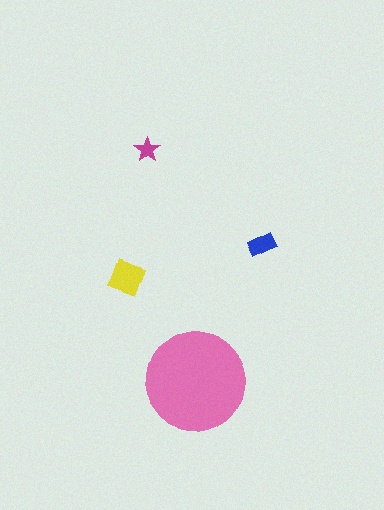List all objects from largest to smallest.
The pink circle, the yellow square, the blue rectangle, the magenta star.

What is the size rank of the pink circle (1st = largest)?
1st.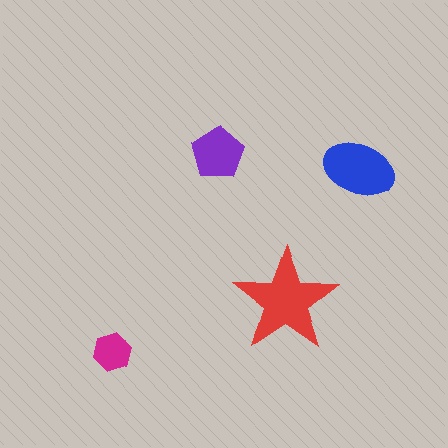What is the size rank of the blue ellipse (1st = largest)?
2nd.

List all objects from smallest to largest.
The magenta hexagon, the purple pentagon, the blue ellipse, the red star.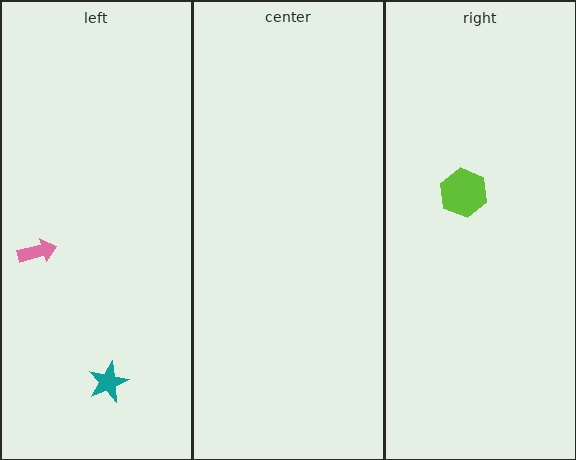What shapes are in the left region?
The pink arrow, the teal star.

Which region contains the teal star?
The left region.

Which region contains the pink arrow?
The left region.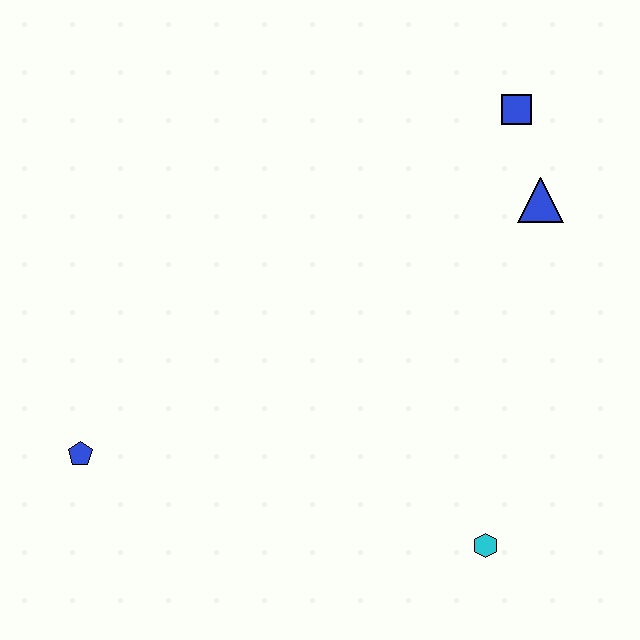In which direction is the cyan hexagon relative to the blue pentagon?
The cyan hexagon is to the right of the blue pentagon.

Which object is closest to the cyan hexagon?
The blue triangle is closest to the cyan hexagon.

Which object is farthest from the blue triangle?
The blue pentagon is farthest from the blue triangle.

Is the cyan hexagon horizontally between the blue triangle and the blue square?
No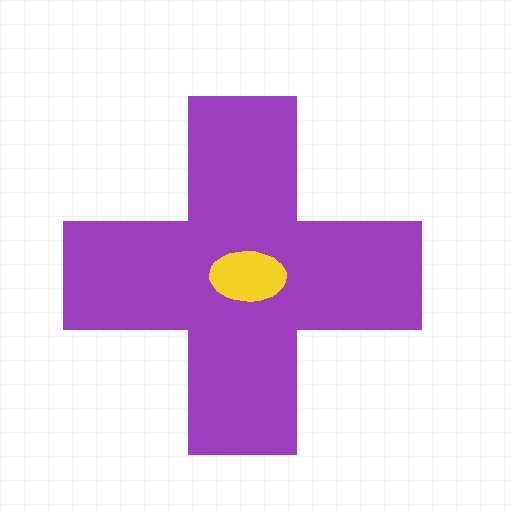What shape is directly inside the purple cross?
The yellow ellipse.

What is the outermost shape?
The purple cross.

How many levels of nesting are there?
2.